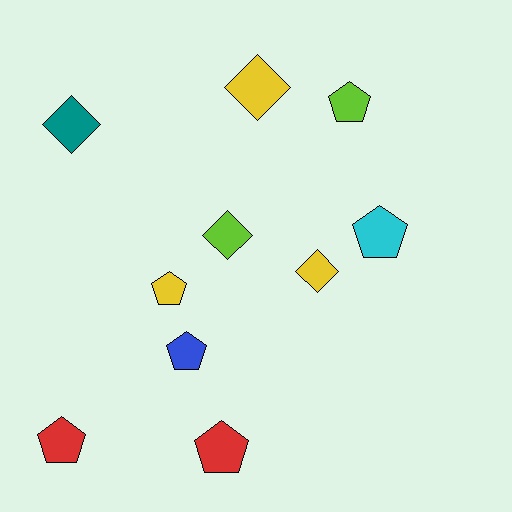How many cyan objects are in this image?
There is 1 cyan object.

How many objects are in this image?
There are 10 objects.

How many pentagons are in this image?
There are 6 pentagons.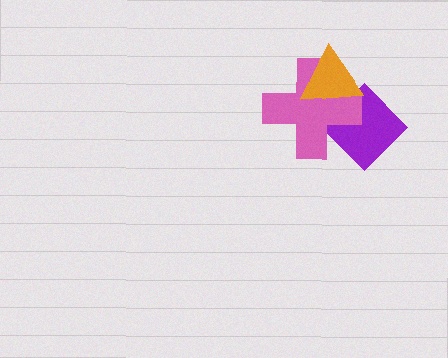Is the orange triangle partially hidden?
No, no other shape covers it.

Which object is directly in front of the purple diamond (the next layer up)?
The pink cross is directly in front of the purple diamond.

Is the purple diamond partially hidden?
Yes, it is partially covered by another shape.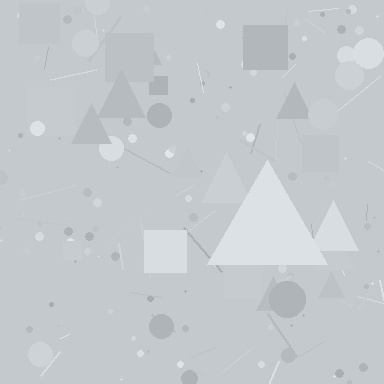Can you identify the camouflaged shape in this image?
The camouflaged shape is a triangle.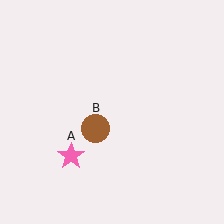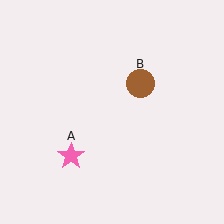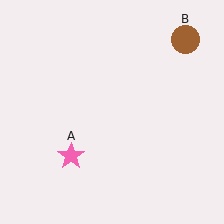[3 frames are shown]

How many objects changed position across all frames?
1 object changed position: brown circle (object B).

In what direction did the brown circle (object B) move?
The brown circle (object B) moved up and to the right.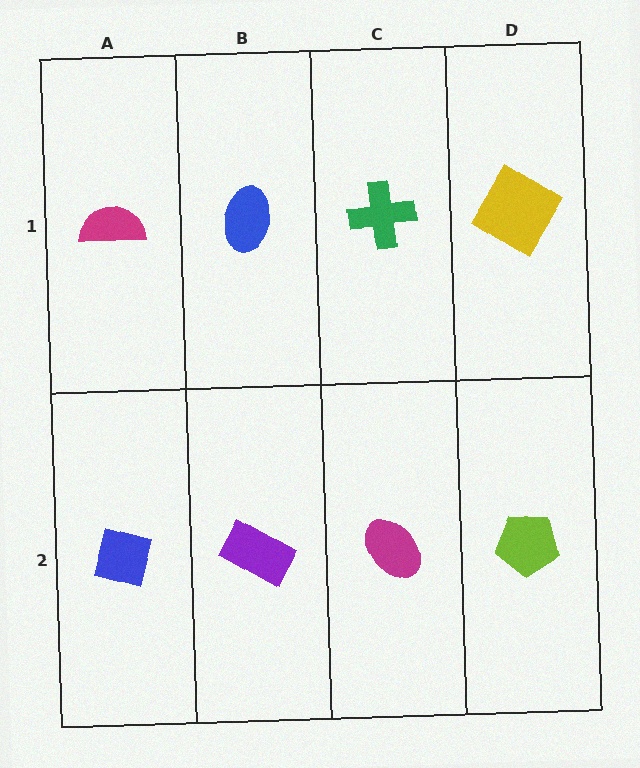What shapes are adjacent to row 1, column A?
A blue square (row 2, column A), a blue ellipse (row 1, column B).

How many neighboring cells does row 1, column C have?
3.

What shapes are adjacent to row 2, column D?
A yellow diamond (row 1, column D), a magenta ellipse (row 2, column C).